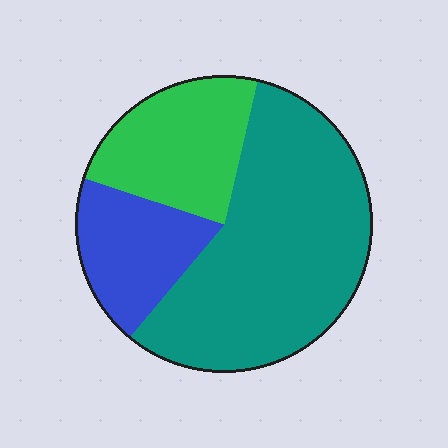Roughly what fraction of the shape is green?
Green covers 24% of the shape.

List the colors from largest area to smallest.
From largest to smallest: teal, green, blue.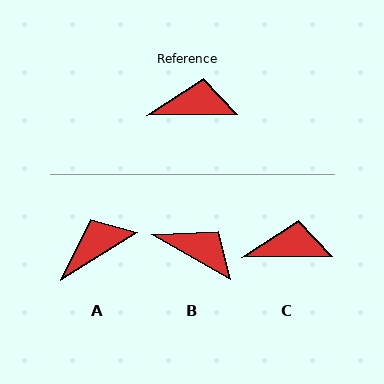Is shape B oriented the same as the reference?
No, it is off by about 30 degrees.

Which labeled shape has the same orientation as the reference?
C.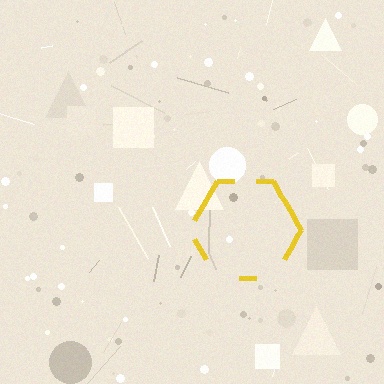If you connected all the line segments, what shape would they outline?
They would outline a hexagon.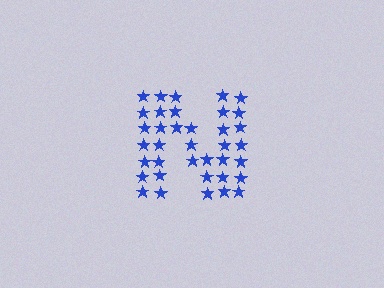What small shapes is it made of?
It is made of small stars.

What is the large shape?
The large shape is the letter N.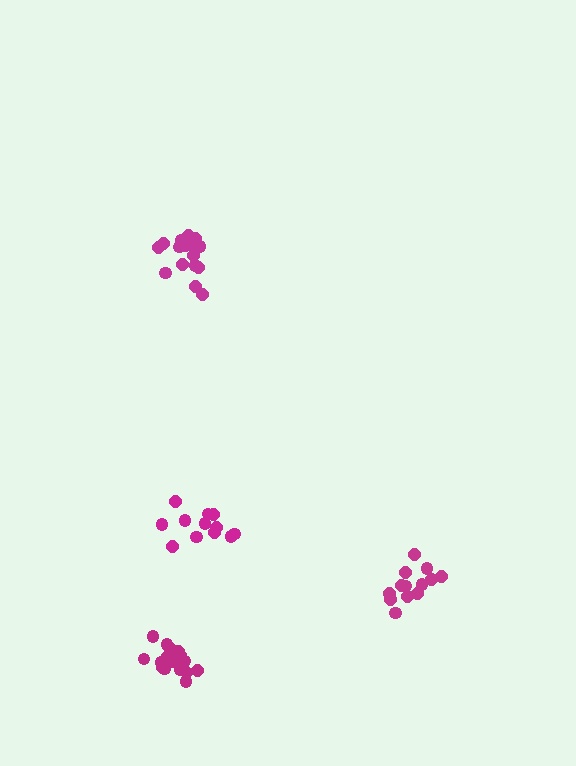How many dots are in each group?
Group 1: 12 dots, Group 2: 17 dots, Group 3: 13 dots, Group 4: 17 dots (59 total).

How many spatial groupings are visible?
There are 4 spatial groupings.